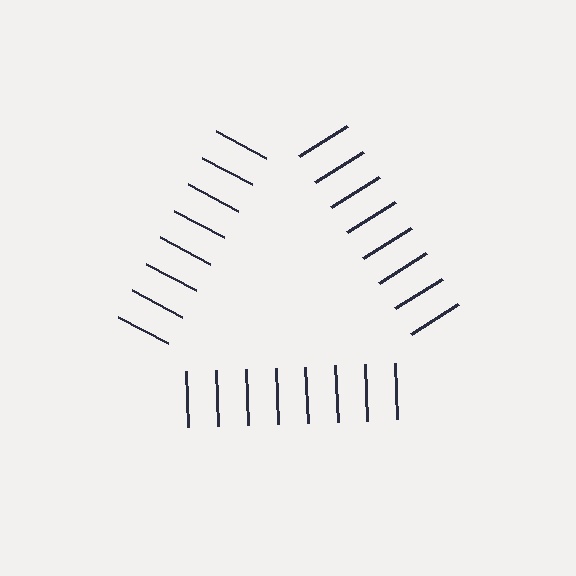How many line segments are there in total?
24 — 8 along each of the 3 edges.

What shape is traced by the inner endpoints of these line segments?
An illusory triangle — the line segments terminate on its edges but no continuous stroke is drawn.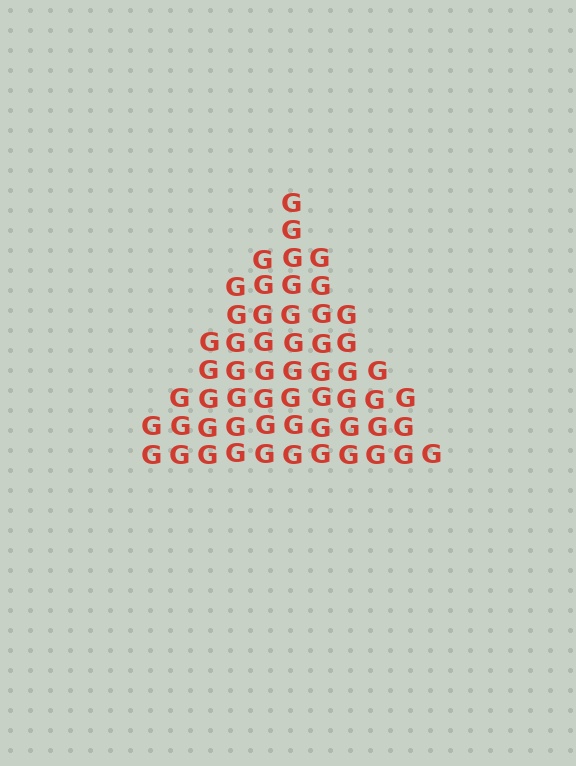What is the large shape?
The large shape is a triangle.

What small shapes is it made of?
It is made of small letter G's.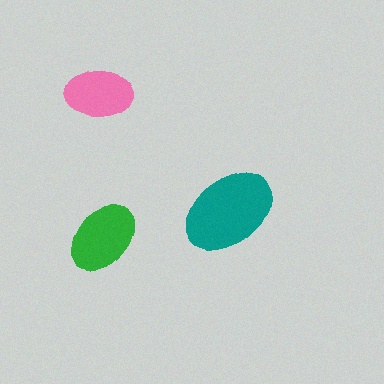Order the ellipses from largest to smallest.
the teal one, the green one, the pink one.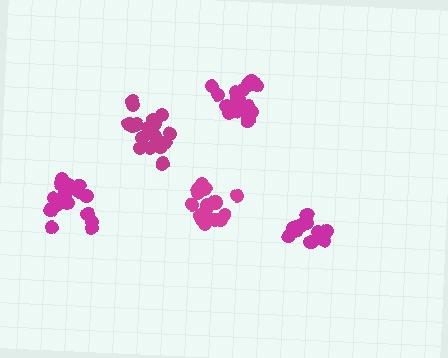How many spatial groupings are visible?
There are 5 spatial groupings.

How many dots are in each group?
Group 1: 18 dots, Group 2: 17 dots, Group 3: 13 dots, Group 4: 18 dots, Group 5: 19 dots (85 total).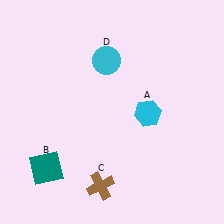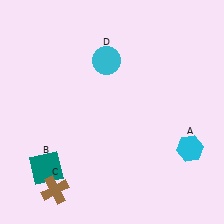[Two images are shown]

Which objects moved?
The objects that moved are: the cyan hexagon (A), the brown cross (C).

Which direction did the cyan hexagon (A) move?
The cyan hexagon (A) moved right.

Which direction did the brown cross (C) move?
The brown cross (C) moved left.